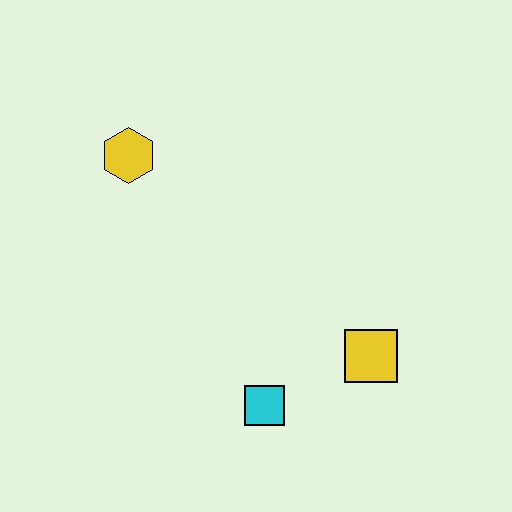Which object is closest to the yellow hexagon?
The cyan square is closest to the yellow hexagon.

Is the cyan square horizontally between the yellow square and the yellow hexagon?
Yes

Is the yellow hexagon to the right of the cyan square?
No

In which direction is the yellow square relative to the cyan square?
The yellow square is to the right of the cyan square.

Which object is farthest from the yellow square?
The yellow hexagon is farthest from the yellow square.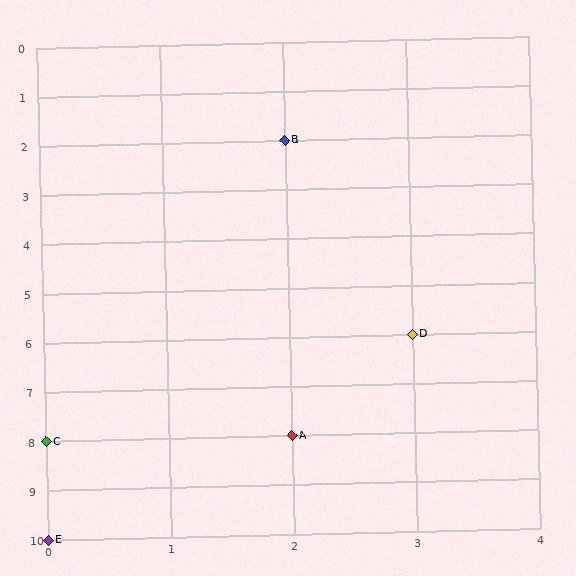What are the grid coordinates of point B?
Point B is at grid coordinates (2, 2).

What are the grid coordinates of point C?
Point C is at grid coordinates (0, 8).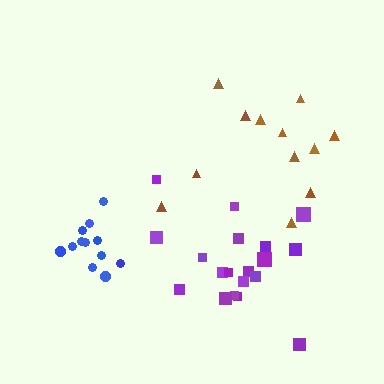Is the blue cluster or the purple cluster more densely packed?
Blue.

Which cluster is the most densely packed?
Blue.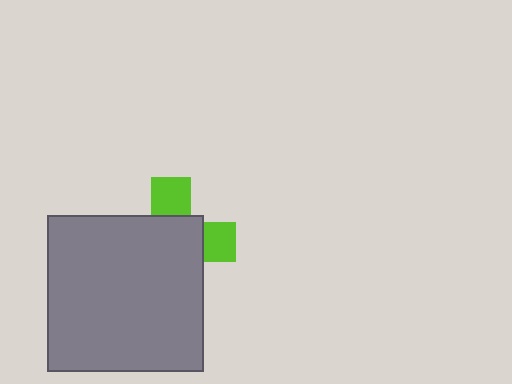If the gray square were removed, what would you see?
You would see the complete lime cross.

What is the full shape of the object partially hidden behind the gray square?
The partially hidden object is a lime cross.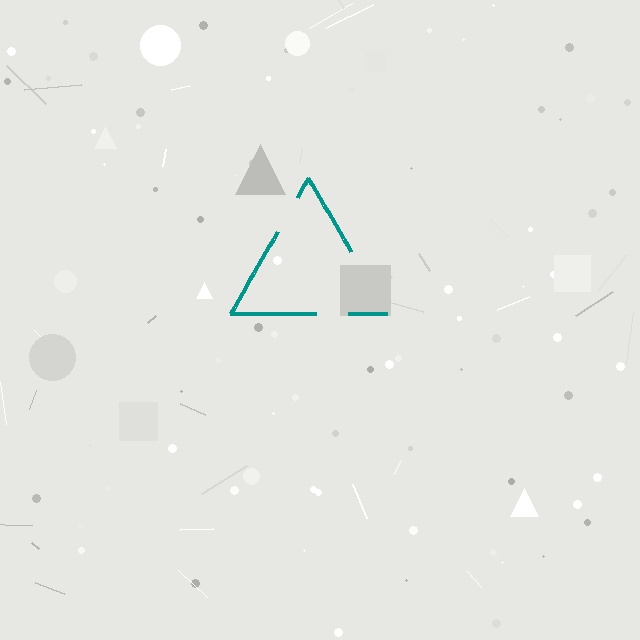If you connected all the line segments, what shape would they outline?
They would outline a triangle.